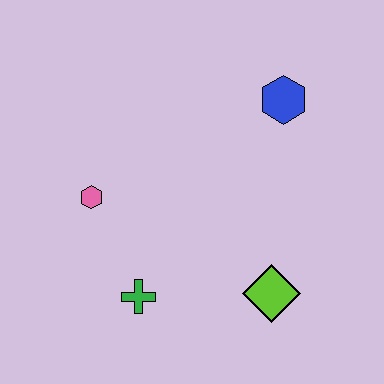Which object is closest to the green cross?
The pink hexagon is closest to the green cross.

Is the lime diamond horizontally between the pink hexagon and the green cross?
No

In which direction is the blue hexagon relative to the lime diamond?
The blue hexagon is above the lime diamond.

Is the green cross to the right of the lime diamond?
No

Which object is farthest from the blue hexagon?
The green cross is farthest from the blue hexagon.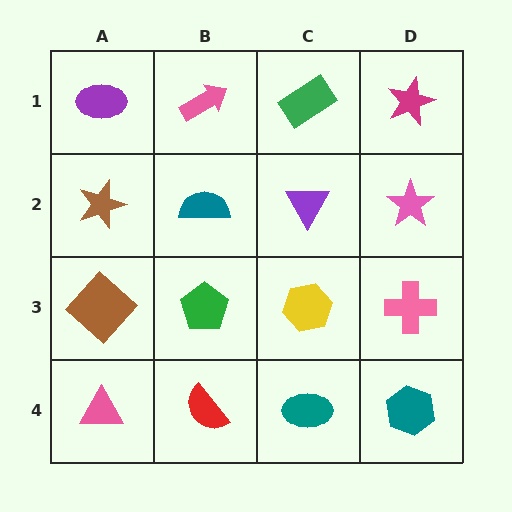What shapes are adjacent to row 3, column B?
A teal semicircle (row 2, column B), a red semicircle (row 4, column B), a brown diamond (row 3, column A), a yellow hexagon (row 3, column C).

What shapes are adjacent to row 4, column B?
A green pentagon (row 3, column B), a pink triangle (row 4, column A), a teal ellipse (row 4, column C).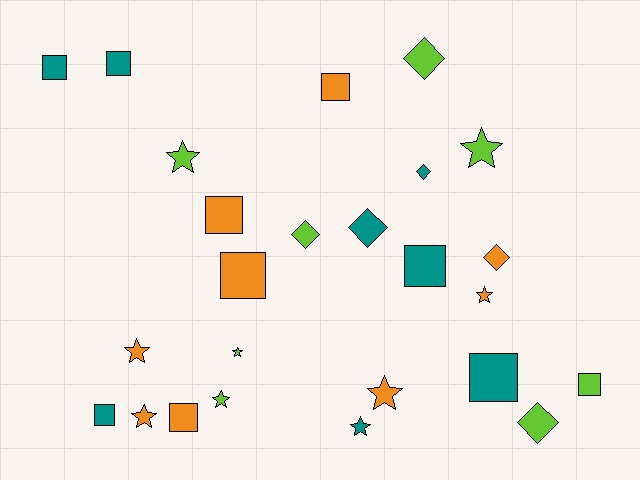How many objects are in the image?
There are 25 objects.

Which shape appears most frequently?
Square, with 10 objects.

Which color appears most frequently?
Orange, with 9 objects.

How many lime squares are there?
There is 1 lime square.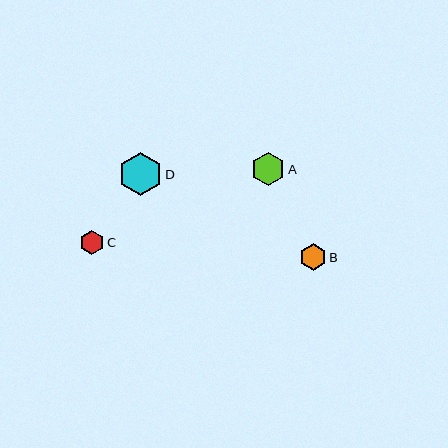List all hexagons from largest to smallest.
From largest to smallest: D, A, B, C.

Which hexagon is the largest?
Hexagon D is the largest with a size of approximately 43 pixels.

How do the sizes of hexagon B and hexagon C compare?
Hexagon B and hexagon C are approximately the same size.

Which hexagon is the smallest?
Hexagon C is the smallest with a size of approximately 24 pixels.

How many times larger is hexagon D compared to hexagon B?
Hexagon D is approximately 1.6 times the size of hexagon B.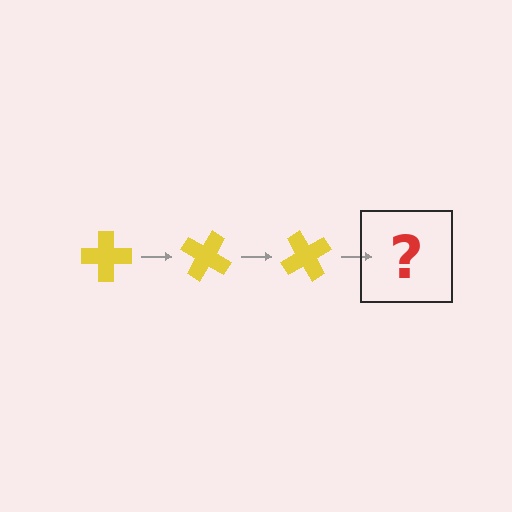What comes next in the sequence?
The next element should be a yellow cross rotated 90 degrees.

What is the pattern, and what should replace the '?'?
The pattern is that the cross rotates 30 degrees each step. The '?' should be a yellow cross rotated 90 degrees.